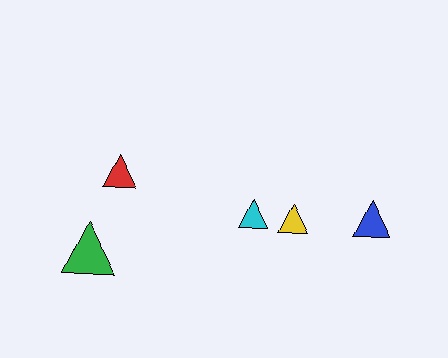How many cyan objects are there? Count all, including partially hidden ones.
There is 1 cyan object.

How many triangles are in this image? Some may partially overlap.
There are 5 triangles.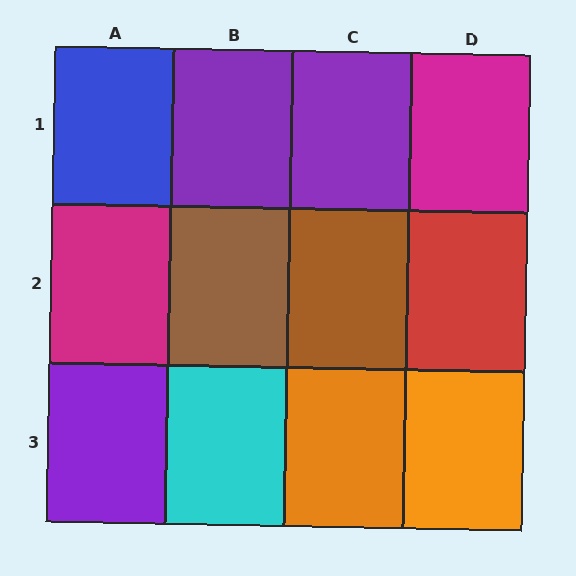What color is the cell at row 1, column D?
Magenta.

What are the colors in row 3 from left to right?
Purple, cyan, orange, orange.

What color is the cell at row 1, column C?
Purple.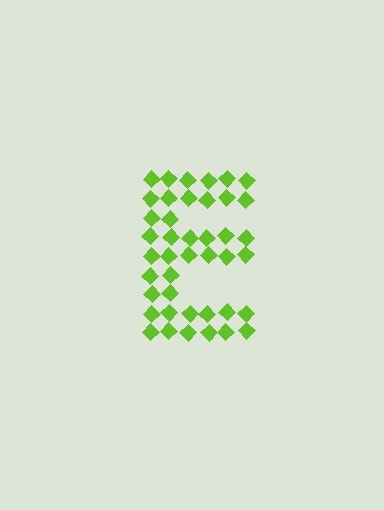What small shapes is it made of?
It is made of small diamonds.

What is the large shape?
The large shape is the letter E.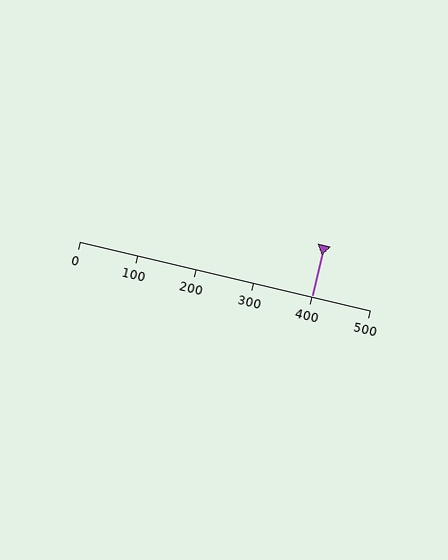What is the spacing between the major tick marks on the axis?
The major ticks are spaced 100 apart.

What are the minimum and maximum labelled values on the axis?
The axis runs from 0 to 500.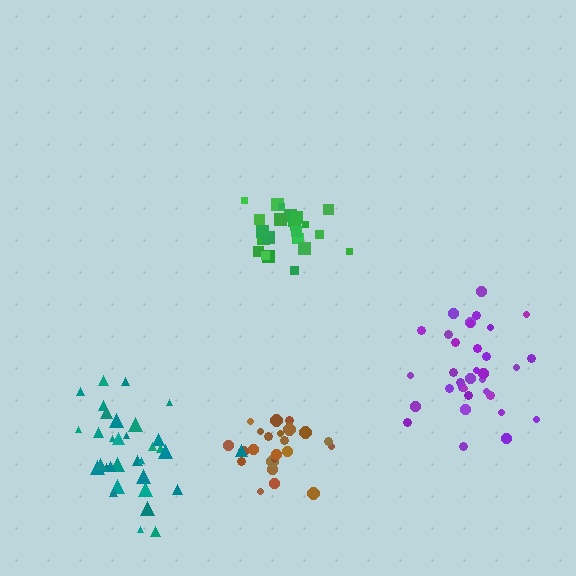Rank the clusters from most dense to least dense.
brown, green, purple, teal.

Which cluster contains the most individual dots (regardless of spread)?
Teal (34).